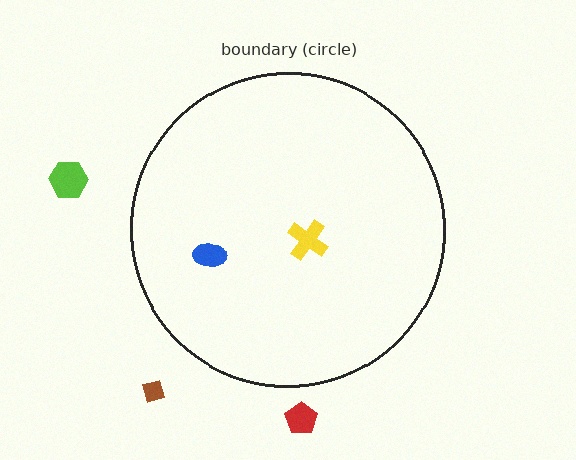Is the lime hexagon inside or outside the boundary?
Outside.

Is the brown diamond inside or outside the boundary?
Outside.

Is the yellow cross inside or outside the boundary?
Inside.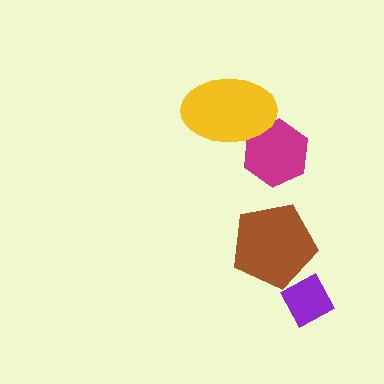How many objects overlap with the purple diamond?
1 object overlaps with the purple diamond.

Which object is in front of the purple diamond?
The brown pentagon is in front of the purple diamond.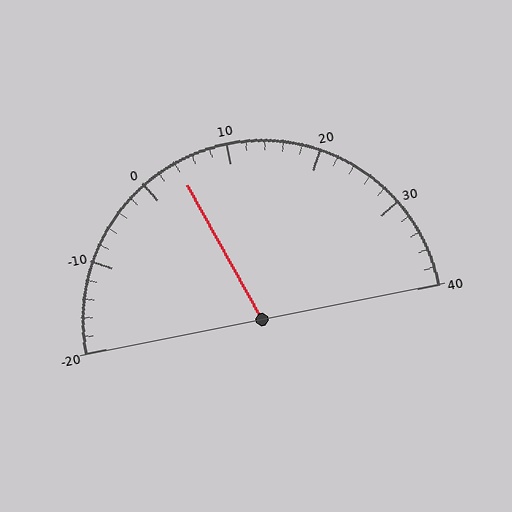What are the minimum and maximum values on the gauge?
The gauge ranges from -20 to 40.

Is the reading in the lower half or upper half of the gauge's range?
The reading is in the lower half of the range (-20 to 40).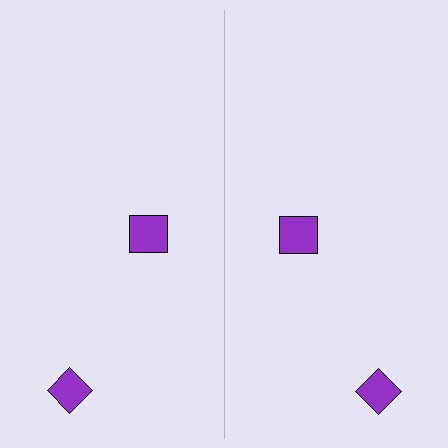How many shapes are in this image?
There are 4 shapes in this image.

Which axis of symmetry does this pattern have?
The pattern has a vertical axis of symmetry running through the center of the image.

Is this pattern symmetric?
Yes, this pattern has bilateral (reflection) symmetry.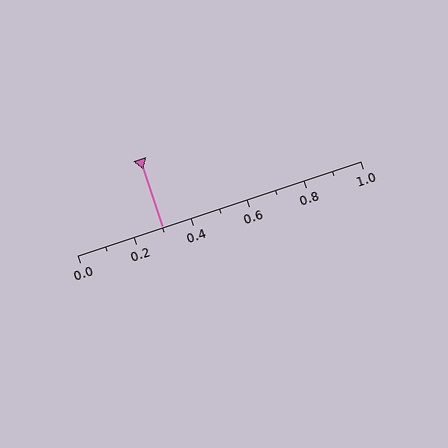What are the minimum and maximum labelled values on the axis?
The axis runs from 0.0 to 1.0.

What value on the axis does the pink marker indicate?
The marker indicates approximately 0.3.